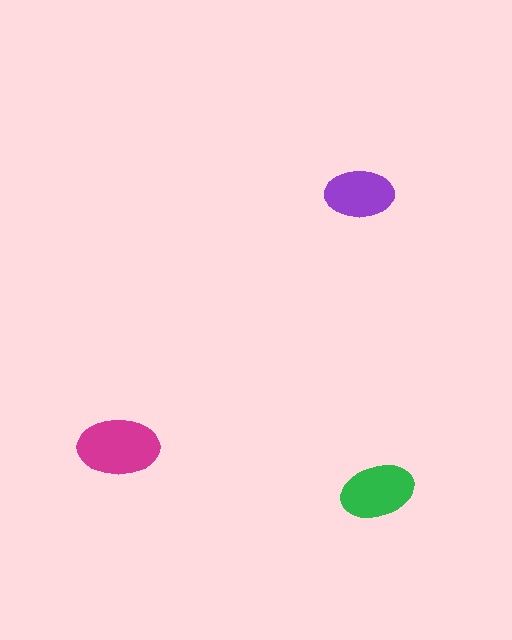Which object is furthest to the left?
The magenta ellipse is leftmost.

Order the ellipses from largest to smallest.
the magenta one, the green one, the purple one.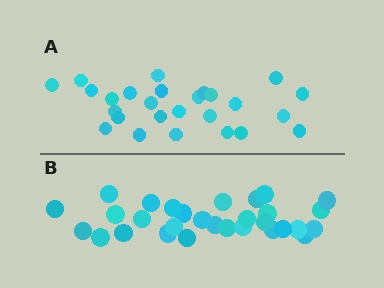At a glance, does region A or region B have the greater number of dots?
Region B (the bottom region) has more dots.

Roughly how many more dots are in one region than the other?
Region B has about 4 more dots than region A.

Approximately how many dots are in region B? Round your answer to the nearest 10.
About 30 dots.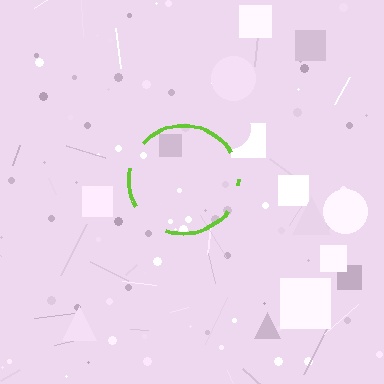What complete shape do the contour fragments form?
The contour fragments form a circle.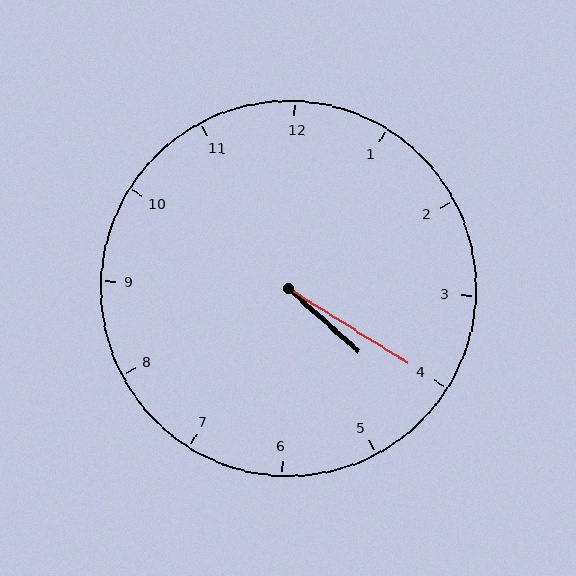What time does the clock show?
4:20.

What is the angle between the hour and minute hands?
Approximately 10 degrees.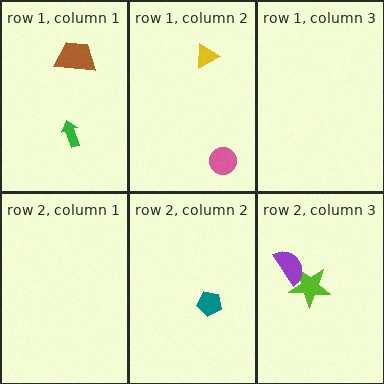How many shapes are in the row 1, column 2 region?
2.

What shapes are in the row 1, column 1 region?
The green arrow, the brown trapezoid.